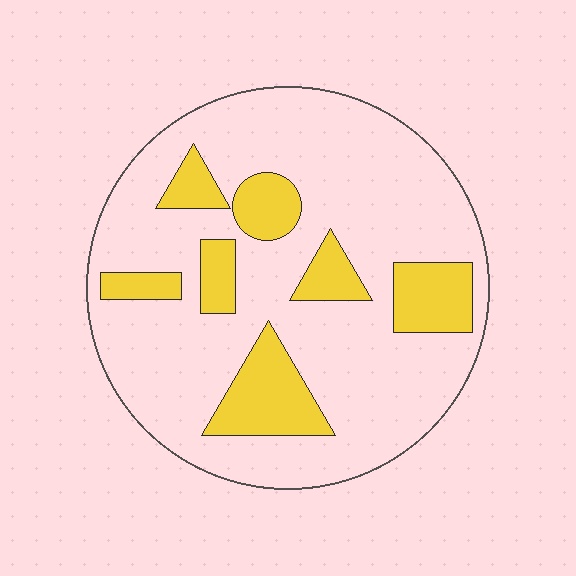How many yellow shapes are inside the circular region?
7.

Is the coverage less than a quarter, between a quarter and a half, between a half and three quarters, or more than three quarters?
Less than a quarter.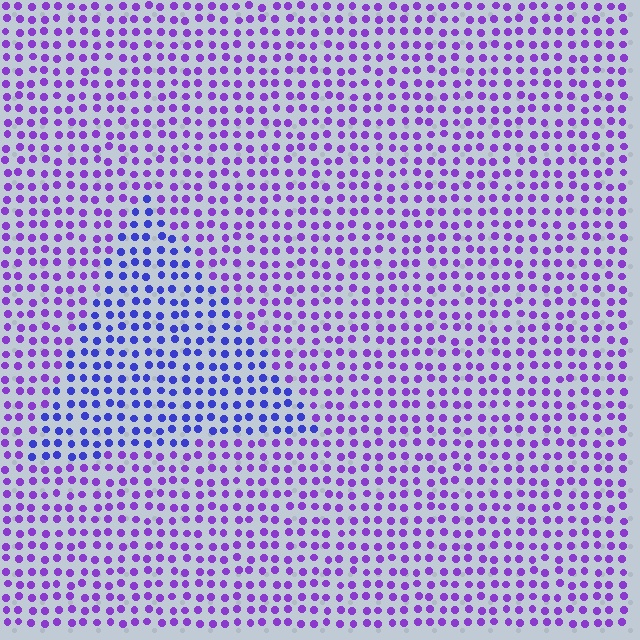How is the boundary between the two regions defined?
The boundary is defined purely by a slight shift in hue (about 35 degrees). Spacing, size, and orientation are identical on both sides.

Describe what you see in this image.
The image is filled with small purple elements in a uniform arrangement. A triangle-shaped region is visible where the elements are tinted to a slightly different hue, forming a subtle color boundary.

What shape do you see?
I see a triangle.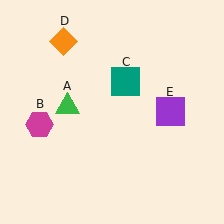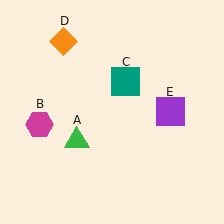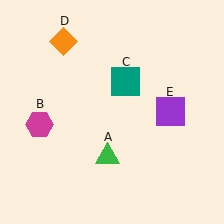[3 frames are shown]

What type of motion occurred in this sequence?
The green triangle (object A) rotated counterclockwise around the center of the scene.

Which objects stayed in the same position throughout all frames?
Magenta hexagon (object B) and teal square (object C) and orange diamond (object D) and purple square (object E) remained stationary.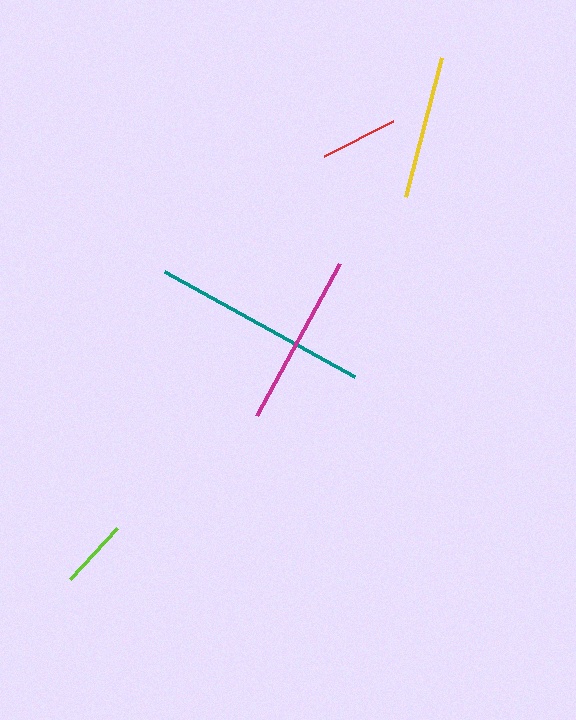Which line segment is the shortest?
The lime line is the shortest at approximately 69 pixels.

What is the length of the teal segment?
The teal segment is approximately 217 pixels long.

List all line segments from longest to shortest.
From longest to shortest: teal, magenta, yellow, red, lime.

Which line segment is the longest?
The teal line is the longest at approximately 217 pixels.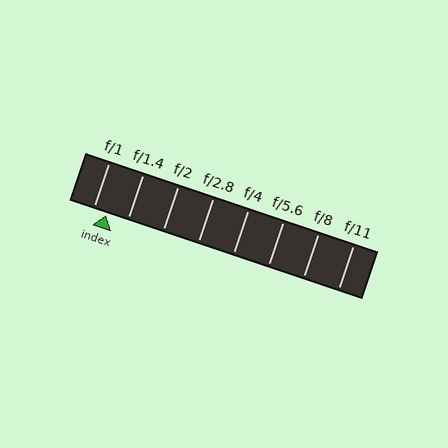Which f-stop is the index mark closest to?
The index mark is closest to f/1.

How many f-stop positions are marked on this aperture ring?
There are 8 f-stop positions marked.